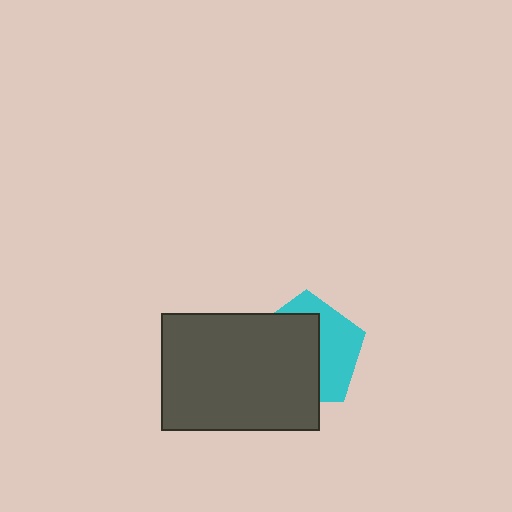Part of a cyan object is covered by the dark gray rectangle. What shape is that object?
It is a pentagon.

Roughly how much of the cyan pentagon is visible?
A small part of it is visible (roughly 42%).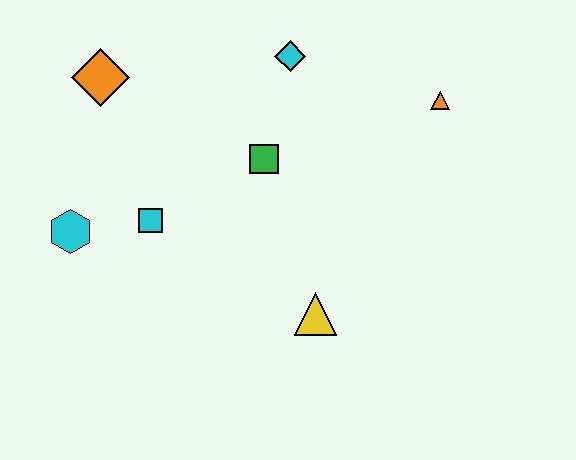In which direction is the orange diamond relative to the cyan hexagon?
The orange diamond is above the cyan hexagon.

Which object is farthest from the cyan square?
The orange triangle is farthest from the cyan square.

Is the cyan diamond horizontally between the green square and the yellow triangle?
Yes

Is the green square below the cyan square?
No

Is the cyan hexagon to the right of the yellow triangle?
No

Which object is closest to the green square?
The cyan diamond is closest to the green square.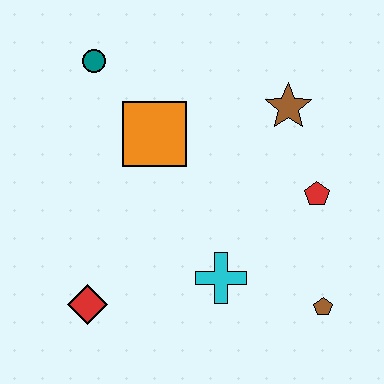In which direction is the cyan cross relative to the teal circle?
The cyan cross is below the teal circle.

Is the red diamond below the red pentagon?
Yes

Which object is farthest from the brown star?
The red diamond is farthest from the brown star.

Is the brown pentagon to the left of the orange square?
No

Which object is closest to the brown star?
The red pentagon is closest to the brown star.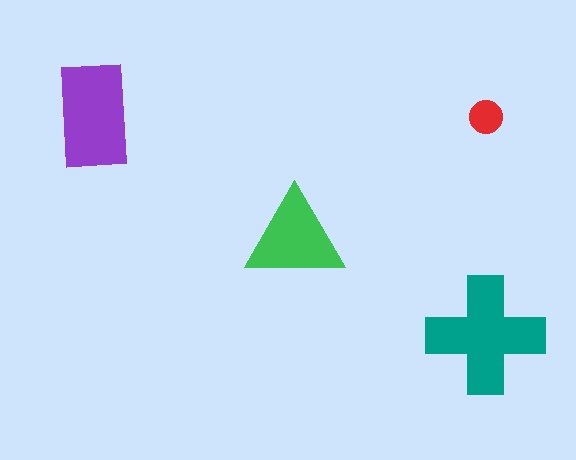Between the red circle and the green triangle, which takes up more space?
The green triangle.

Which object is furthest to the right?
The red circle is rightmost.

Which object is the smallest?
The red circle.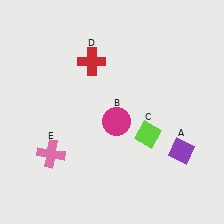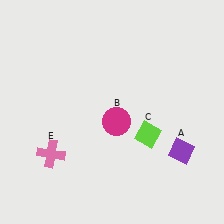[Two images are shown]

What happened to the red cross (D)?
The red cross (D) was removed in Image 2. It was in the top-left area of Image 1.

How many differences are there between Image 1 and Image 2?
There is 1 difference between the two images.